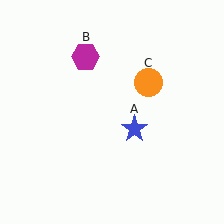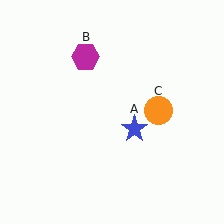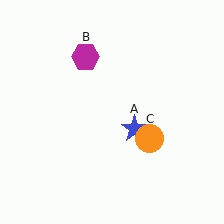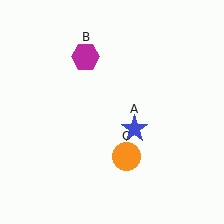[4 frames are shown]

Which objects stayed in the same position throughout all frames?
Blue star (object A) and magenta hexagon (object B) remained stationary.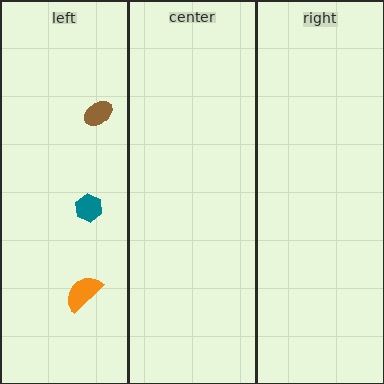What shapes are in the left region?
The teal hexagon, the orange semicircle, the brown ellipse.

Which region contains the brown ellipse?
The left region.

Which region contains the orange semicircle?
The left region.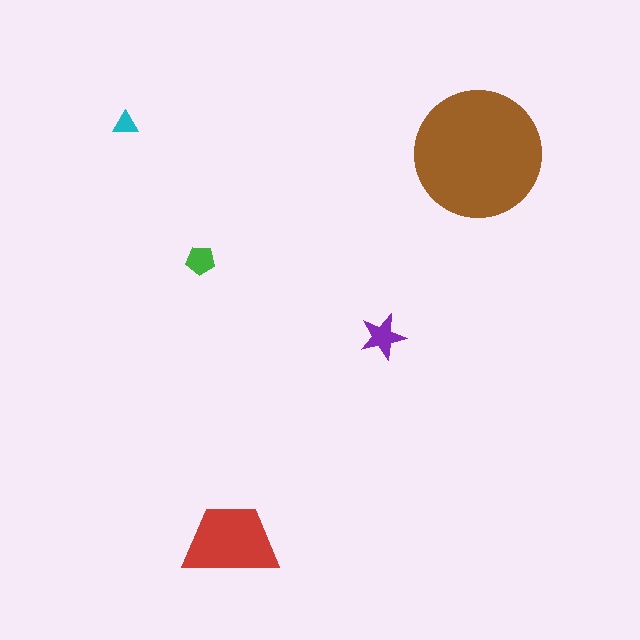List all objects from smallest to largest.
The cyan triangle, the green pentagon, the purple star, the red trapezoid, the brown circle.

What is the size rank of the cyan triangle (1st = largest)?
5th.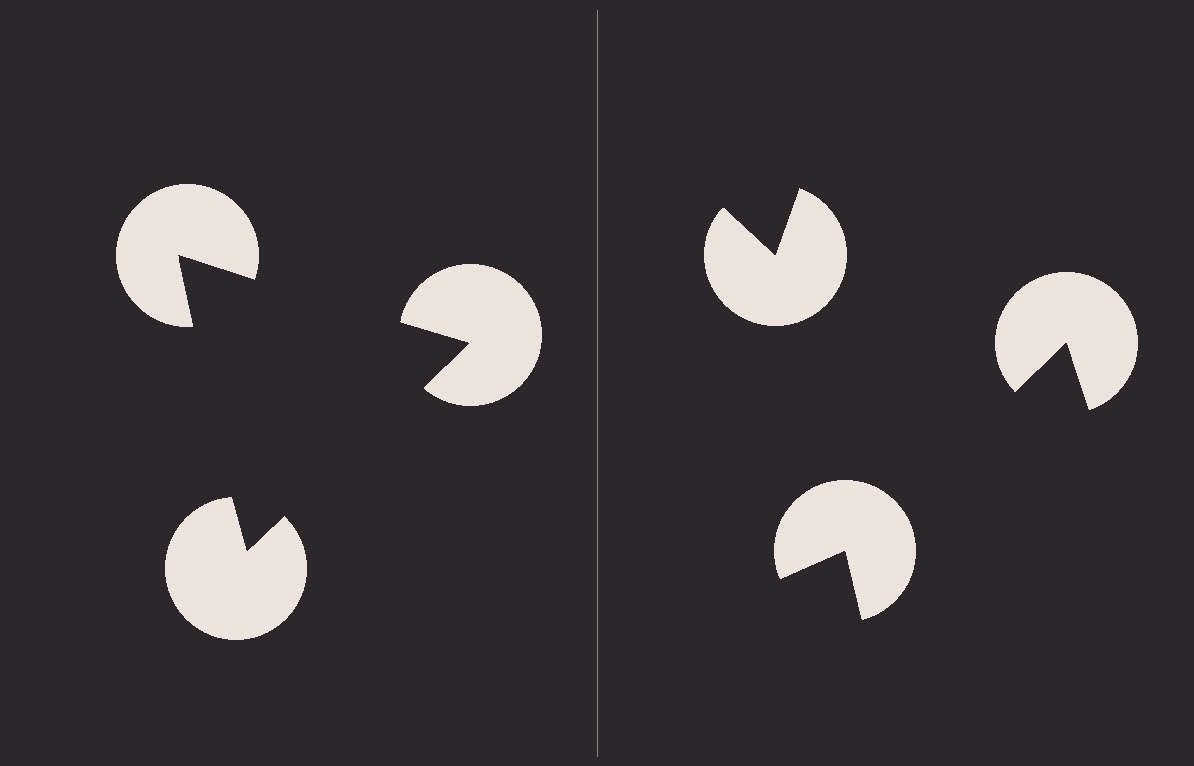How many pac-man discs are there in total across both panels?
6 — 3 on each side.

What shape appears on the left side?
An illusory triangle.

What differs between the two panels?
The pac-man discs are positioned identically on both sides; only the wedge orientations differ. On the left they align to a triangle; on the right they are misaligned.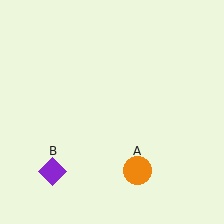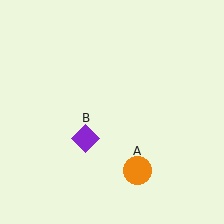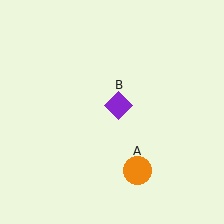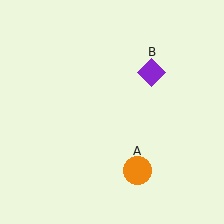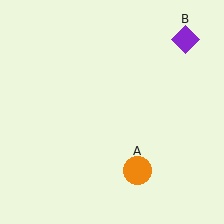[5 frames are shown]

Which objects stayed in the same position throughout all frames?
Orange circle (object A) remained stationary.